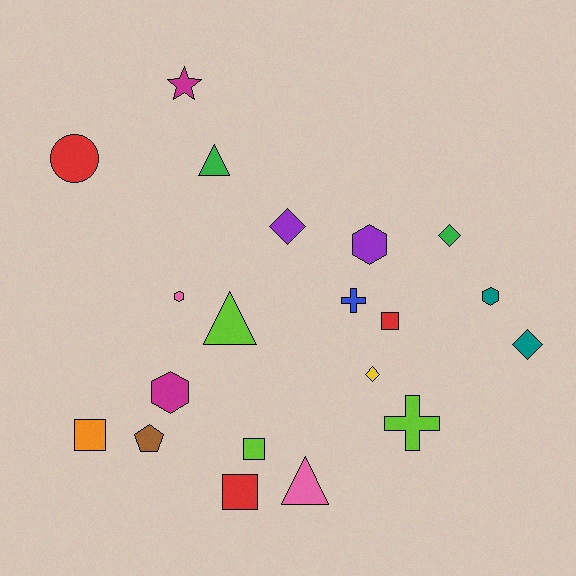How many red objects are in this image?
There are 3 red objects.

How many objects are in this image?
There are 20 objects.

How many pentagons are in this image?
There is 1 pentagon.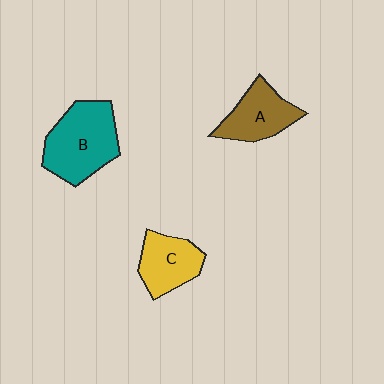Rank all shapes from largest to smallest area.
From largest to smallest: B (teal), A (brown), C (yellow).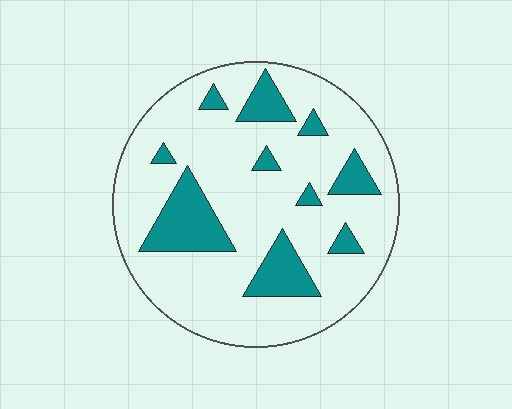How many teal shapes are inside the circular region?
10.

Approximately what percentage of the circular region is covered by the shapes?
Approximately 20%.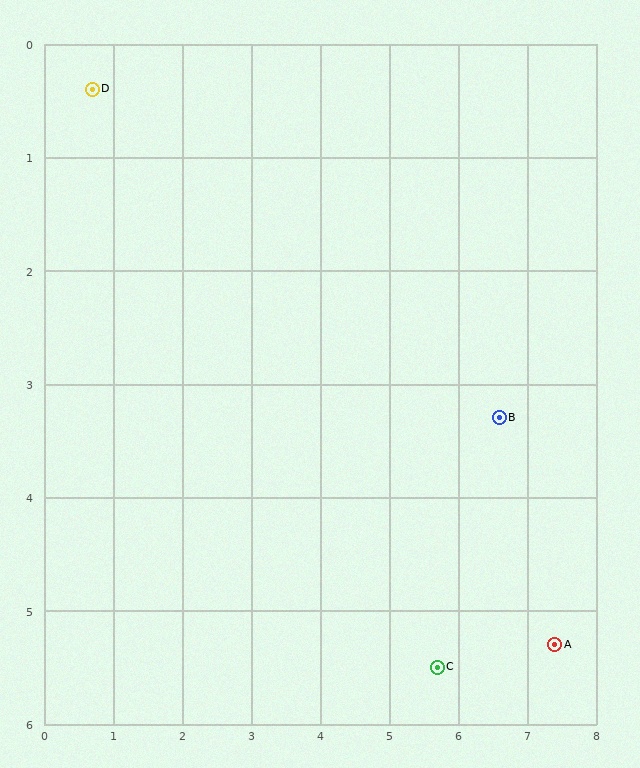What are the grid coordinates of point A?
Point A is at approximately (7.4, 5.3).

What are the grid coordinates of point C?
Point C is at approximately (5.7, 5.5).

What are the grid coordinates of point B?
Point B is at approximately (6.6, 3.3).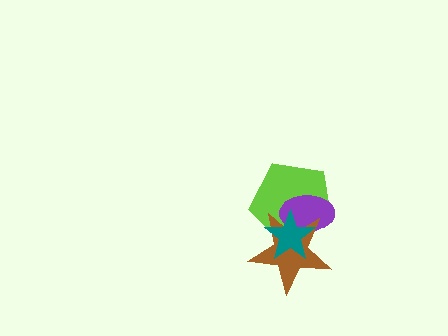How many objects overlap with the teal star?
3 objects overlap with the teal star.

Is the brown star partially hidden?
Yes, it is partially covered by another shape.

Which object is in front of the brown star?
The teal star is in front of the brown star.